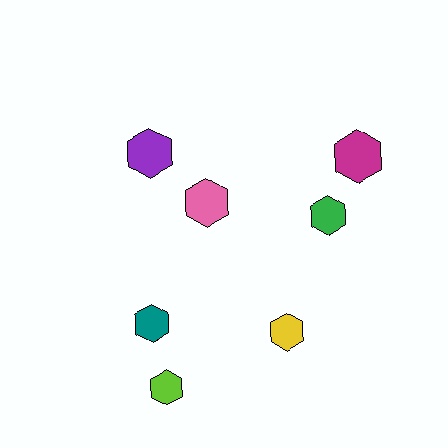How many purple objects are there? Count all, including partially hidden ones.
There is 1 purple object.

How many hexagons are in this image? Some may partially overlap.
There are 7 hexagons.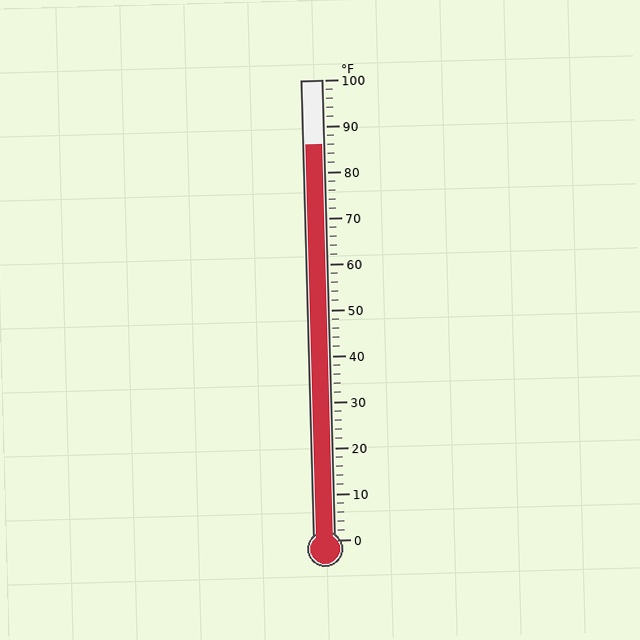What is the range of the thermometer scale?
The thermometer scale ranges from 0°F to 100°F.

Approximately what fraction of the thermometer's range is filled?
The thermometer is filled to approximately 85% of its range.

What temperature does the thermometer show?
The thermometer shows approximately 86°F.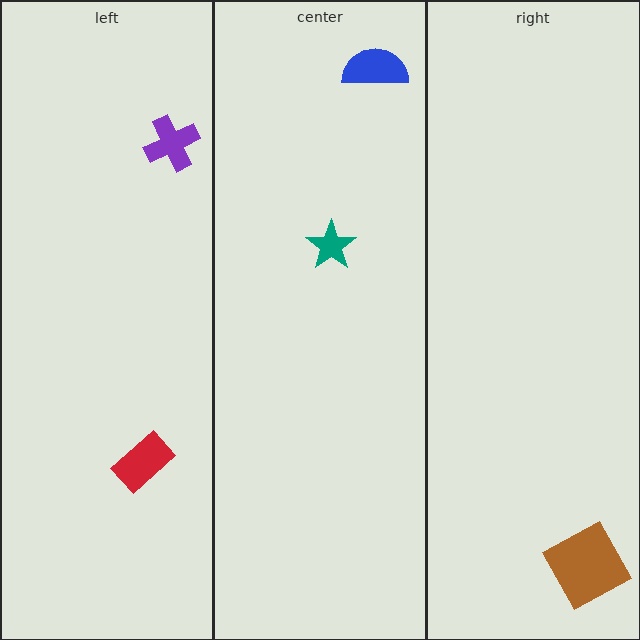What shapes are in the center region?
The blue semicircle, the teal star.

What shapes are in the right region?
The brown square.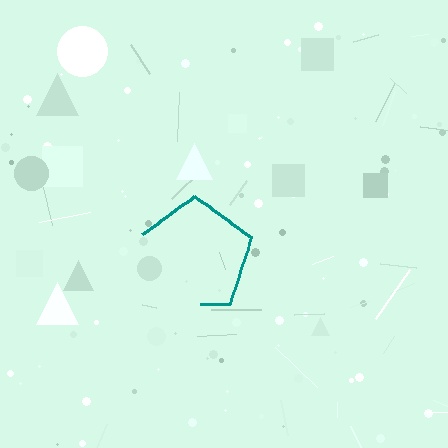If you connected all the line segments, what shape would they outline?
They would outline a pentagon.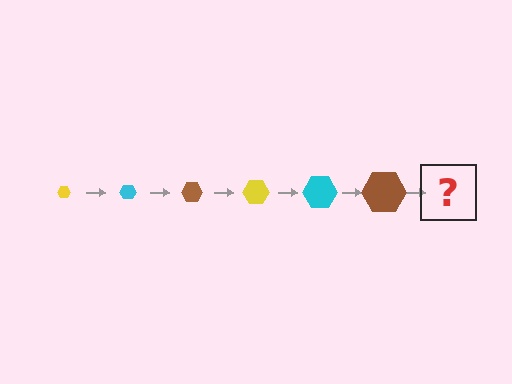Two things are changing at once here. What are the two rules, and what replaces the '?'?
The two rules are that the hexagon grows larger each step and the color cycles through yellow, cyan, and brown. The '?' should be a yellow hexagon, larger than the previous one.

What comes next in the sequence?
The next element should be a yellow hexagon, larger than the previous one.